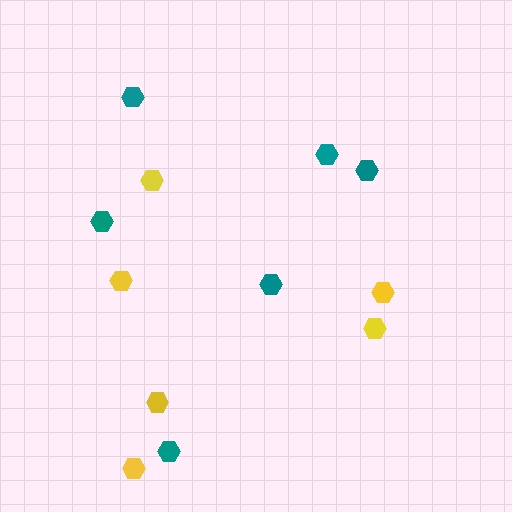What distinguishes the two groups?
There are 2 groups: one group of yellow hexagons (6) and one group of teal hexagons (6).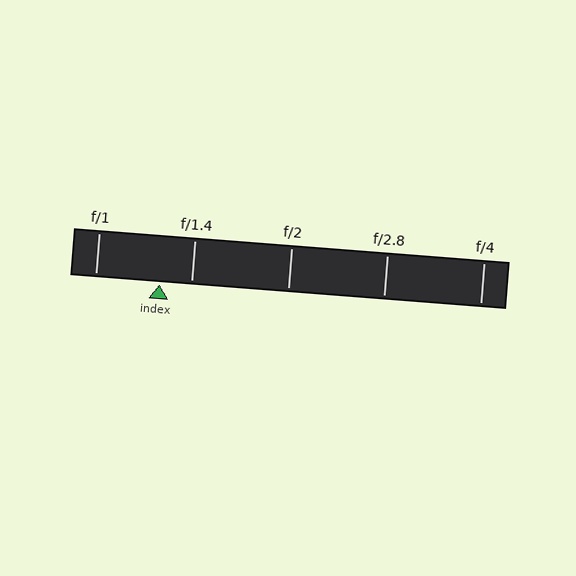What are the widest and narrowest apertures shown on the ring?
The widest aperture shown is f/1 and the narrowest is f/4.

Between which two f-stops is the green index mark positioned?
The index mark is between f/1 and f/1.4.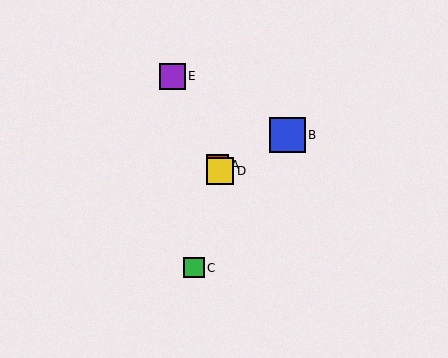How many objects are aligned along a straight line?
3 objects (A, D, E) are aligned along a straight line.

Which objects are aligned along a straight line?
Objects A, D, E are aligned along a straight line.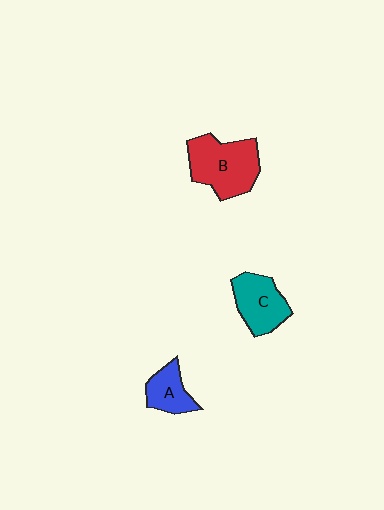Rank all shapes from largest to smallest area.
From largest to smallest: B (red), C (teal), A (blue).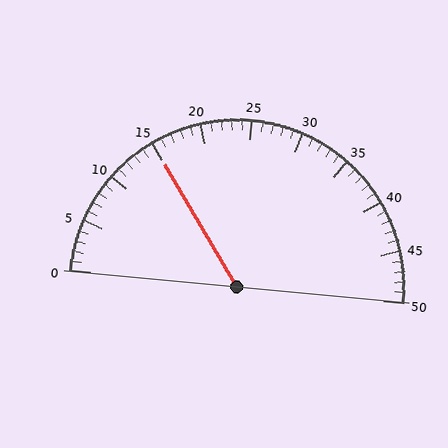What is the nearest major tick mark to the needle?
The nearest major tick mark is 15.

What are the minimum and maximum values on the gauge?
The gauge ranges from 0 to 50.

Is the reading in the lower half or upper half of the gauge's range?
The reading is in the lower half of the range (0 to 50).